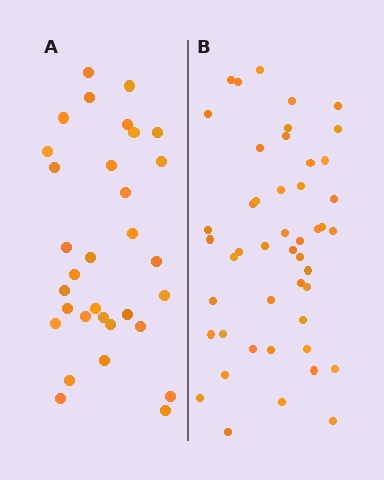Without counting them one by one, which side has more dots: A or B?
Region B (the right region) has more dots.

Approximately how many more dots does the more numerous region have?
Region B has approximately 15 more dots than region A.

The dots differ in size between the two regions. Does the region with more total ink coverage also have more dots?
No. Region A has more total ink coverage because its dots are larger, but region B actually contains more individual dots. Total area can be misleading — the number of items is what matters here.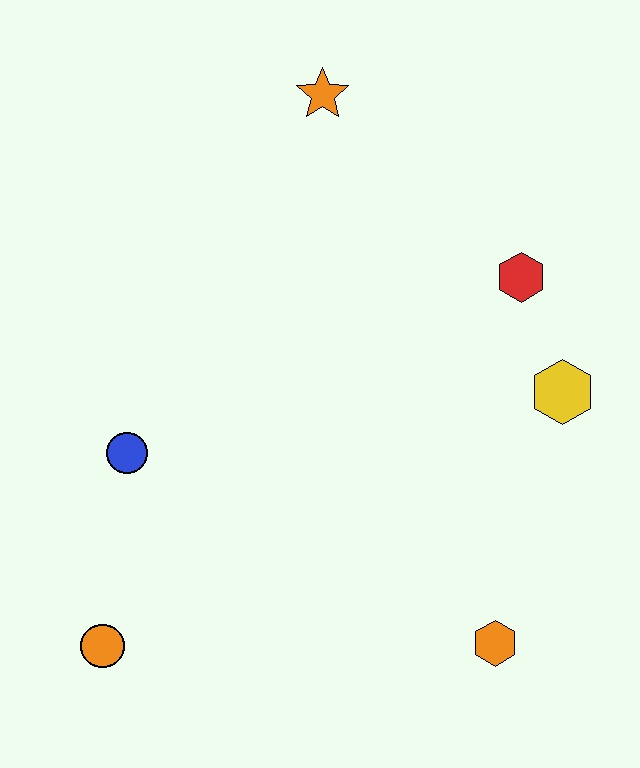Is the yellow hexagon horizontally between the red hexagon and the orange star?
No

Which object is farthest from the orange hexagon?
The orange star is farthest from the orange hexagon.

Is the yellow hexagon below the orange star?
Yes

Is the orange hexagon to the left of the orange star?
No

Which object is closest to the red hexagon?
The yellow hexagon is closest to the red hexagon.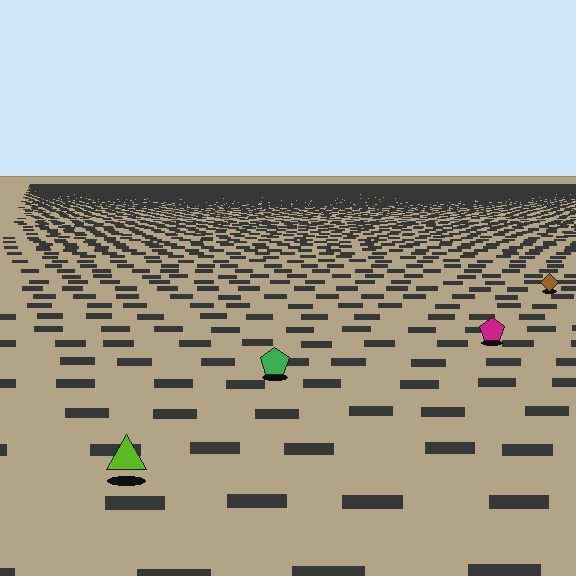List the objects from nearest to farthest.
From nearest to farthest: the lime triangle, the green pentagon, the magenta pentagon, the brown diamond.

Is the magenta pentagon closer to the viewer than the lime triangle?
No. The lime triangle is closer — you can tell from the texture gradient: the ground texture is coarser near it.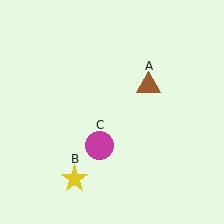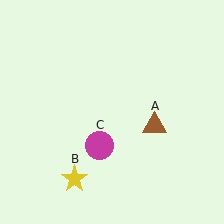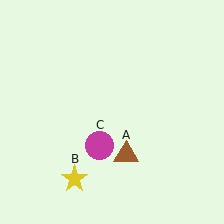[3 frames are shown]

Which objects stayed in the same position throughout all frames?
Yellow star (object B) and magenta circle (object C) remained stationary.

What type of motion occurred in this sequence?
The brown triangle (object A) rotated clockwise around the center of the scene.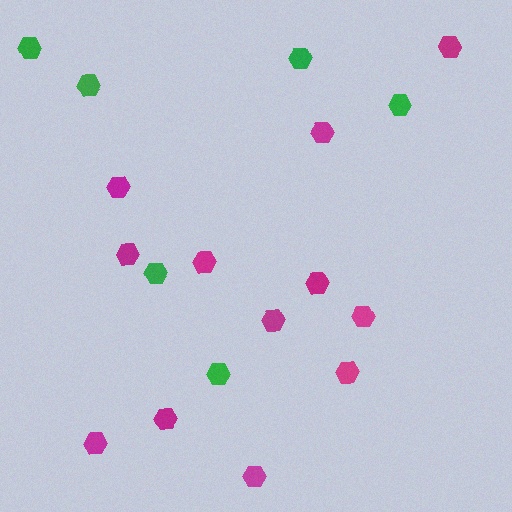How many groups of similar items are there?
There are 2 groups: one group of green hexagons (6) and one group of magenta hexagons (12).